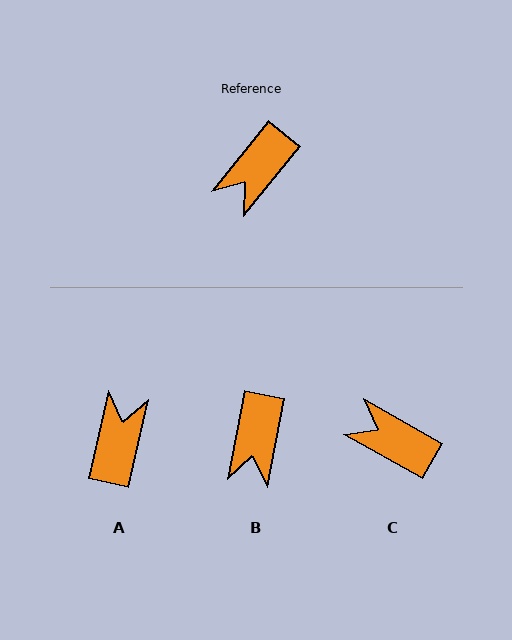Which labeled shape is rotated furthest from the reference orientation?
A, about 154 degrees away.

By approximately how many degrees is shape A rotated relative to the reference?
Approximately 154 degrees clockwise.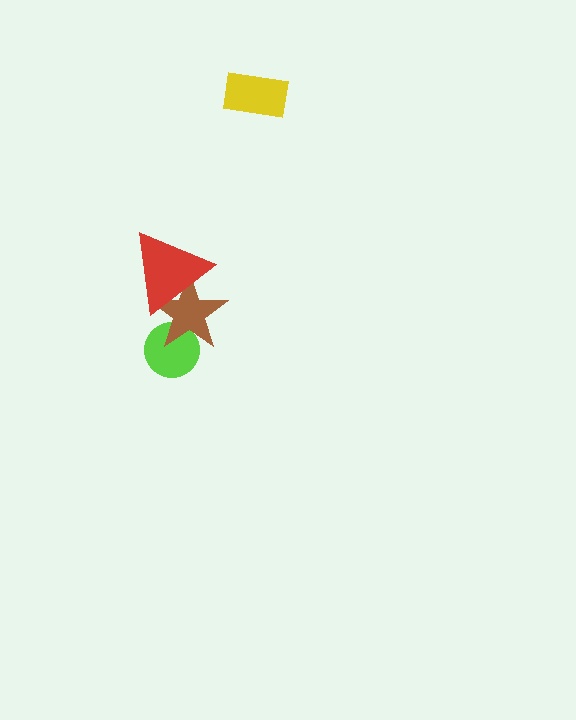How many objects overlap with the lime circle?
1 object overlaps with the lime circle.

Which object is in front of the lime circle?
The brown star is in front of the lime circle.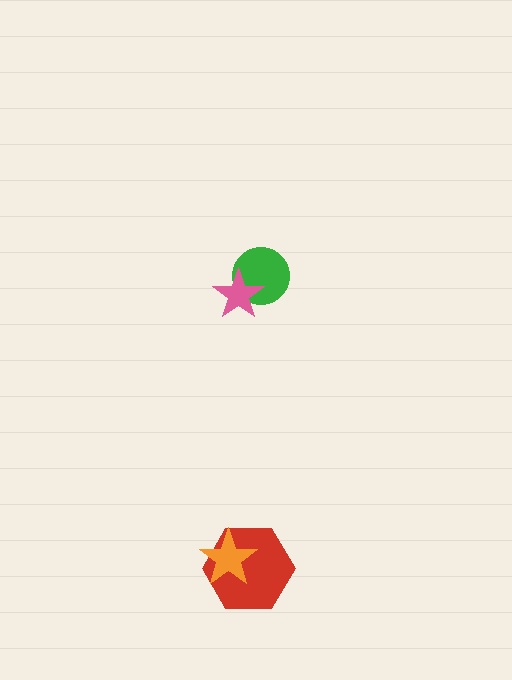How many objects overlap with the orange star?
1 object overlaps with the orange star.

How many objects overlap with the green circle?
1 object overlaps with the green circle.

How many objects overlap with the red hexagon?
1 object overlaps with the red hexagon.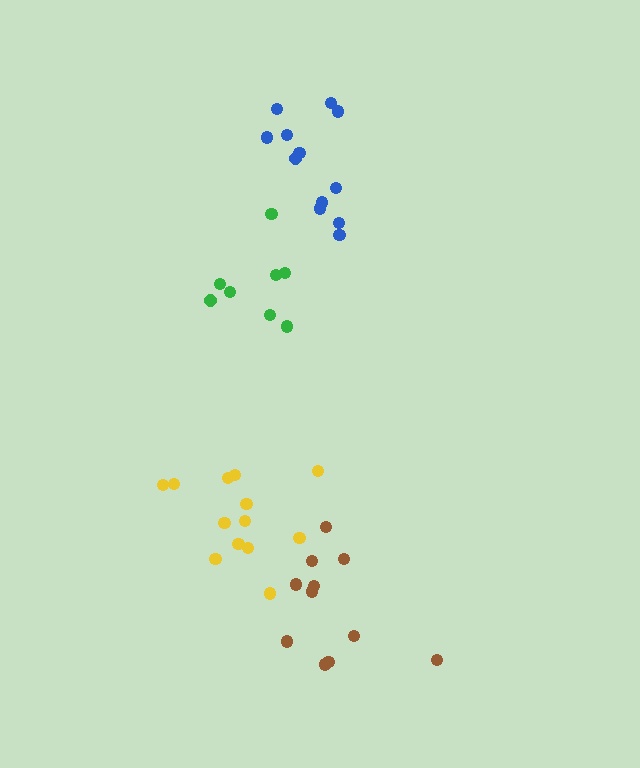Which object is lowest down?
The brown cluster is bottommost.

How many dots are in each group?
Group 1: 11 dots, Group 2: 12 dots, Group 3: 13 dots, Group 4: 8 dots (44 total).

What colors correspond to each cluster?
The clusters are colored: brown, blue, yellow, green.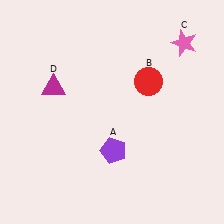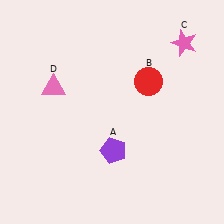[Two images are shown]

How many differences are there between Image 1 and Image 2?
There is 1 difference between the two images.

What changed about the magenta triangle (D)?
In Image 1, D is magenta. In Image 2, it changed to pink.